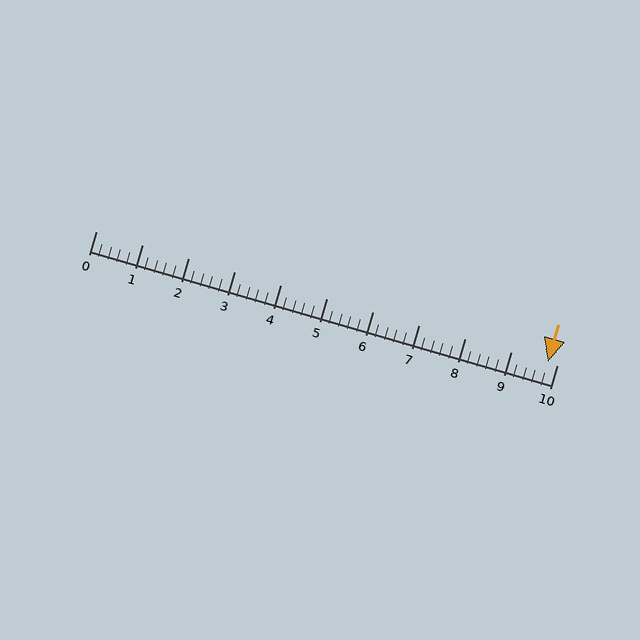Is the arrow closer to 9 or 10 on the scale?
The arrow is closer to 10.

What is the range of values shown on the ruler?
The ruler shows values from 0 to 10.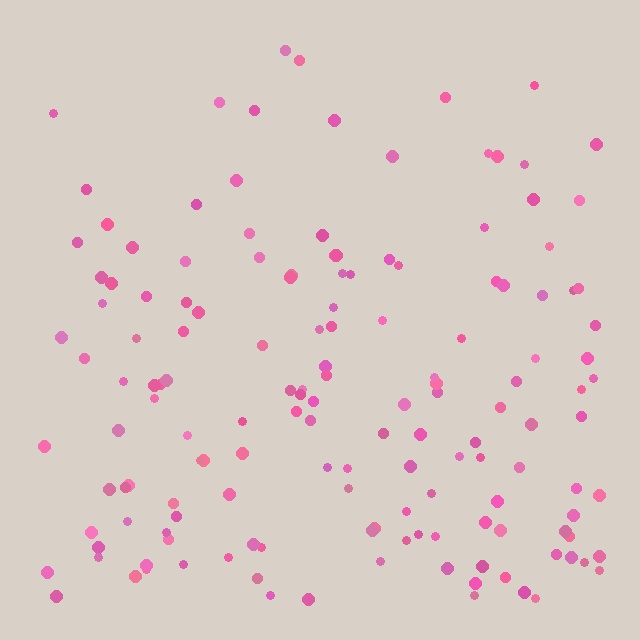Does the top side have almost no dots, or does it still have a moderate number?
Still a moderate number, just noticeably fewer than the bottom.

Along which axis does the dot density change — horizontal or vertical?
Vertical.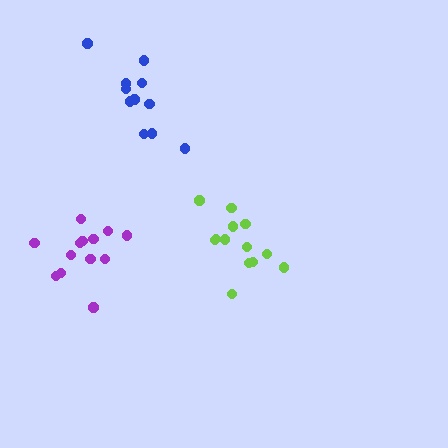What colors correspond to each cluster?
The clusters are colored: lime, purple, blue.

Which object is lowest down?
The purple cluster is bottommost.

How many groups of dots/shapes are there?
There are 3 groups.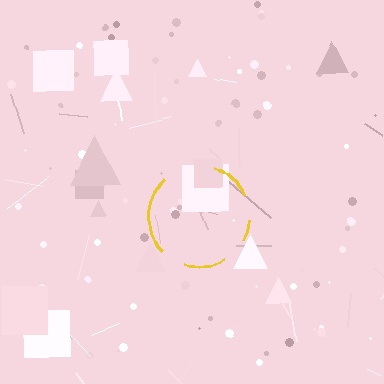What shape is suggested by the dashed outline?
The dashed outline suggests a circle.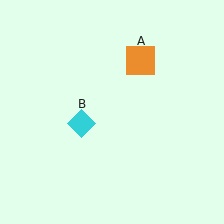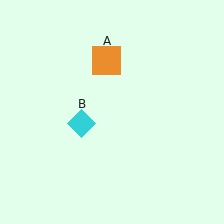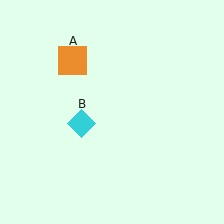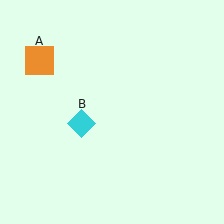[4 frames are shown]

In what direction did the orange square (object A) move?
The orange square (object A) moved left.